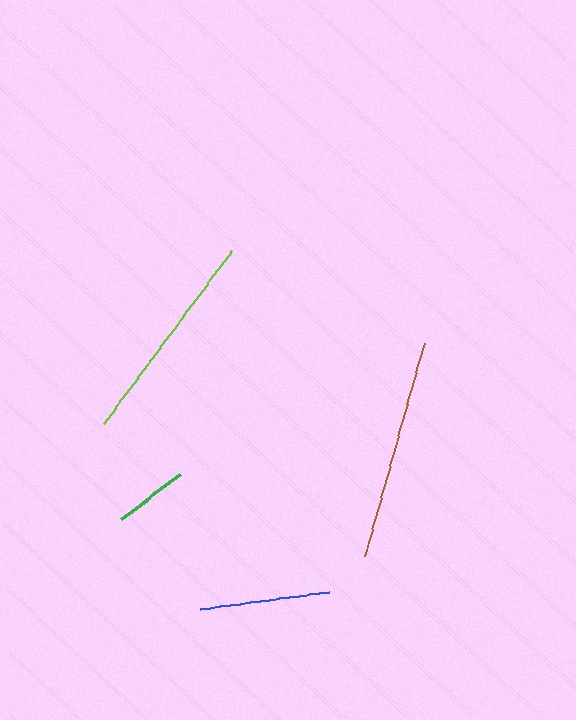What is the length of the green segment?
The green segment is approximately 74 pixels long.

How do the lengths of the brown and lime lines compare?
The brown and lime lines are approximately the same length.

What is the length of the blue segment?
The blue segment is approximately 129 pixels long.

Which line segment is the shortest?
The green line is the shortest at approximately 74 pixels.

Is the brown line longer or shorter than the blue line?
The brown line is longer than the blue line.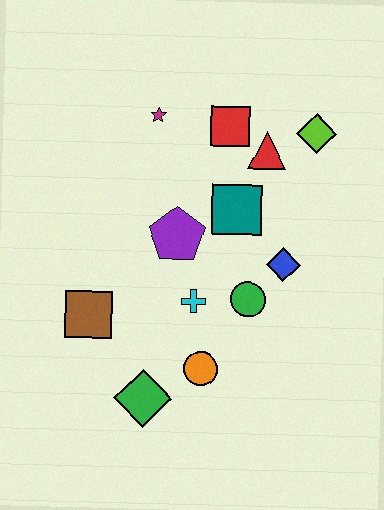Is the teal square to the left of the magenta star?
No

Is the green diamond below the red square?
Yes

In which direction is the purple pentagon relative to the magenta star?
The purple pentagon is below the magenta star.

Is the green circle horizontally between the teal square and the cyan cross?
No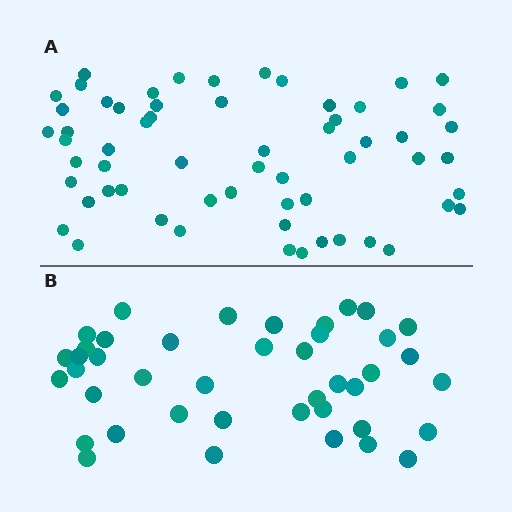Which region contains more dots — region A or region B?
Region A (the top region) has more dots.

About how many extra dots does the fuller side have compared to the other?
Region A has approximately 20 more dots than region B.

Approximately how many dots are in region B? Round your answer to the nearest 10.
About 40 dots. (The exact count is 42, which rounds to 40.)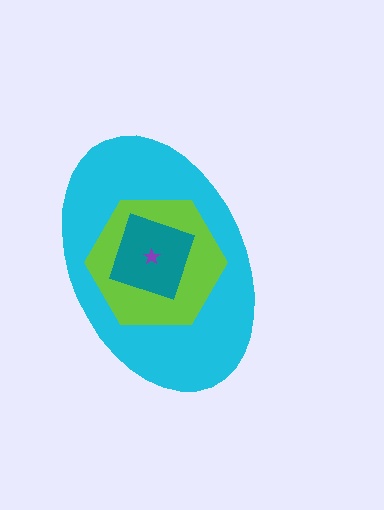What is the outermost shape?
The cyan ellipse.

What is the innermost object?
The purple star.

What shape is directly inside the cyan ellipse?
The lime hexagon.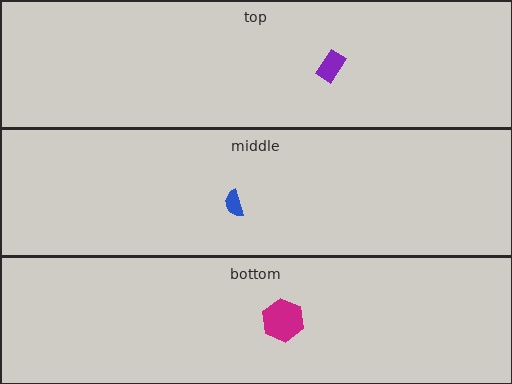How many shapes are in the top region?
1.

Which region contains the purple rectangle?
The top region.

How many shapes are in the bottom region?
1.